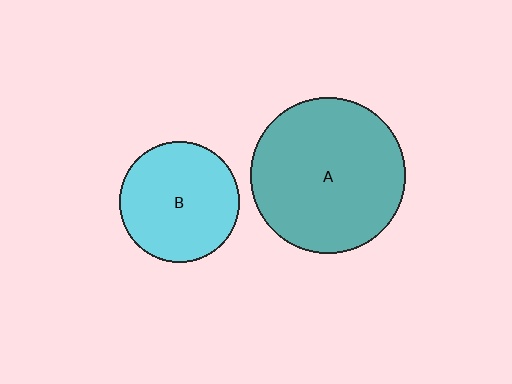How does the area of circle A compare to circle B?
Approximately 1.7 times.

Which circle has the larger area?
Circle A (teal).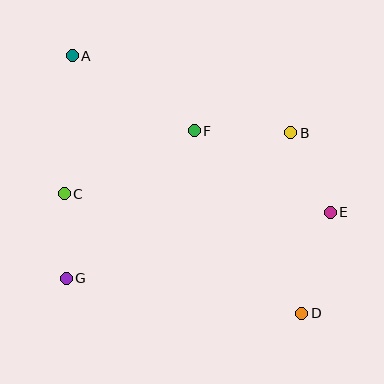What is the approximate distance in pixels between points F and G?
The distance between F and G is approximately 195 pixels.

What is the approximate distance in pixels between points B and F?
The distance between B and F is approximately 96 pixels.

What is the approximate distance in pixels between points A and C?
The distance between A and C is approximately 138 pixels.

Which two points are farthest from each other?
Points A and D are farthest from each other.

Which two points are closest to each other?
Points C and G are closest to each other.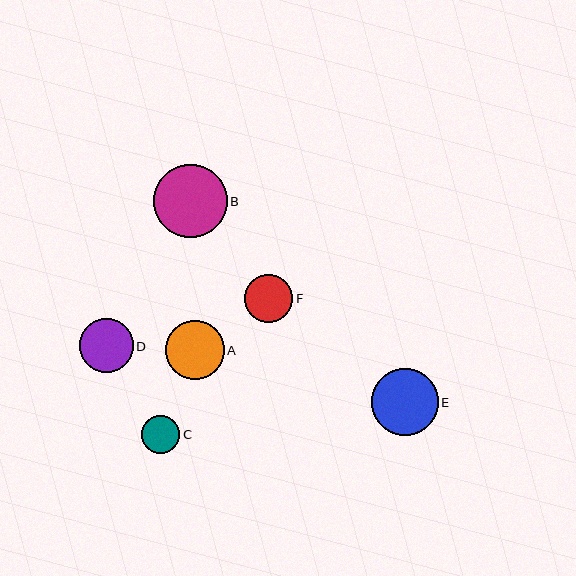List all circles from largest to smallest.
From largest to smallest: B, E, A, D, F, C.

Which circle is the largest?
Circle B is the largest with a size of approximately 74 pixels.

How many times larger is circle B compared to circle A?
Circle B is approximately 1.3 times the size of circle A.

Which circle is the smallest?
Circle C is the smallest with a size of approximately 38 pixels.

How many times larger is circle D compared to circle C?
Circle D is approximately 1.4 times the size of circle C.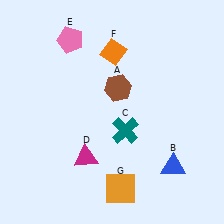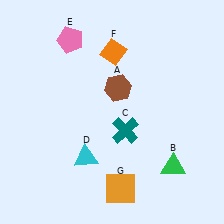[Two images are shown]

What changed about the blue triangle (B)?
In Image 1, B is blue. In Image 2, it changed to green.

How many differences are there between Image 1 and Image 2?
There are 2 differences between the two images.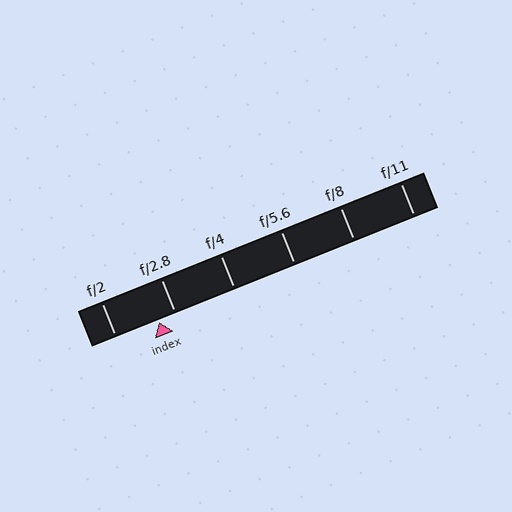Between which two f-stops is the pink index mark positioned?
The index mark is between f/2 and f/2.8.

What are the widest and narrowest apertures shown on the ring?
The widest aperture shown is f/2 and the narrowest is f/11.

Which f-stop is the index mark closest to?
The index mark is closest to f/2.8.